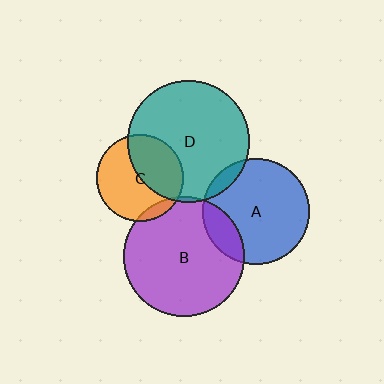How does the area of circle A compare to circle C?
Approximately 1.5 times.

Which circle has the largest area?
Circle D (teal).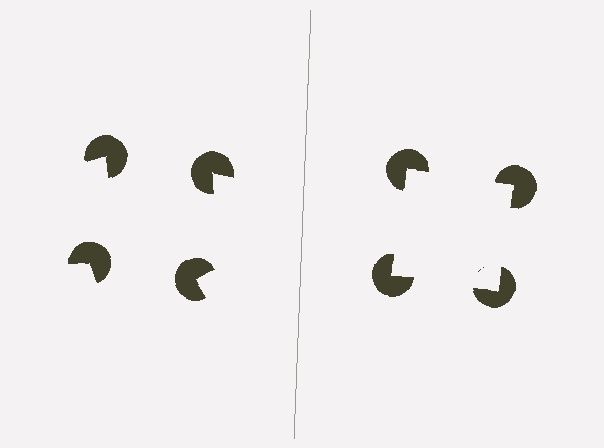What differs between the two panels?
The pac-man discs are positioned identically on both sides; only the wedge orientations differ. On the right they align to a square; on the left they are misaligned.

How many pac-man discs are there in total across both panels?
8 — 4 on each side.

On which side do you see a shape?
An illusory square appears on the right side. On the left side the wedge cuts are rotated, so no coherent shape forms.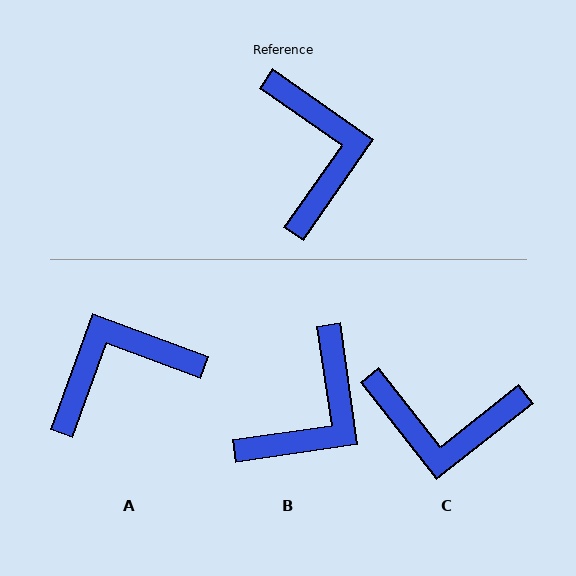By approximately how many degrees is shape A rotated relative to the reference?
Approximately 105 degrees counter-clockwise.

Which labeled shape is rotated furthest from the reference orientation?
C, about 107 degrees away.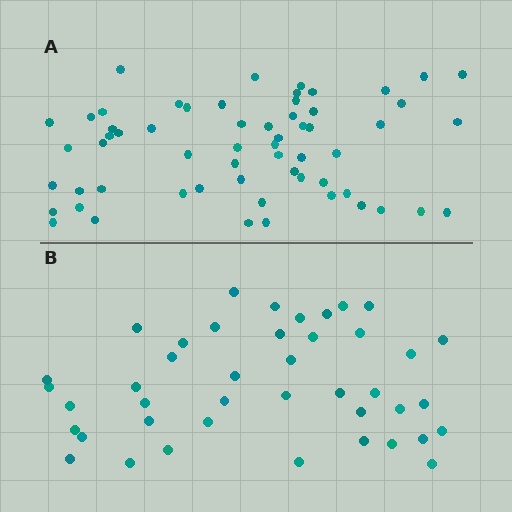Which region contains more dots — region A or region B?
Region A (the top region) has more dots.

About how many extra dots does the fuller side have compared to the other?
Region A has approximately 20 more dots than region B.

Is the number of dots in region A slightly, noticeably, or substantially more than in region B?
Region A has noticeably more, but not dramatically so. The ratio is roughly 1.4 to 1.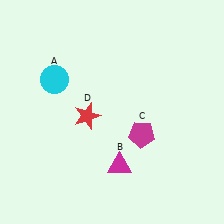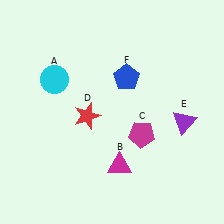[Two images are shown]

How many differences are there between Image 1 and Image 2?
There are 2 differences between the two images.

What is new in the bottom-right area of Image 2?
A purple triangle (E) was added in the bottom-right area of Image 2.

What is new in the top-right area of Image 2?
A blue pentagon (F) was added in the top-right area of Image 2.